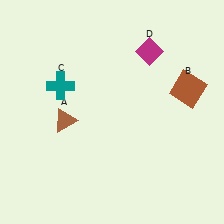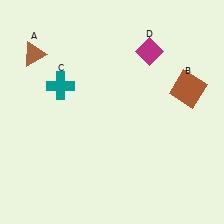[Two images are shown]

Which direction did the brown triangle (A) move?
The brown triangle (A) moved up.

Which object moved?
The brown triangle (A) moved up.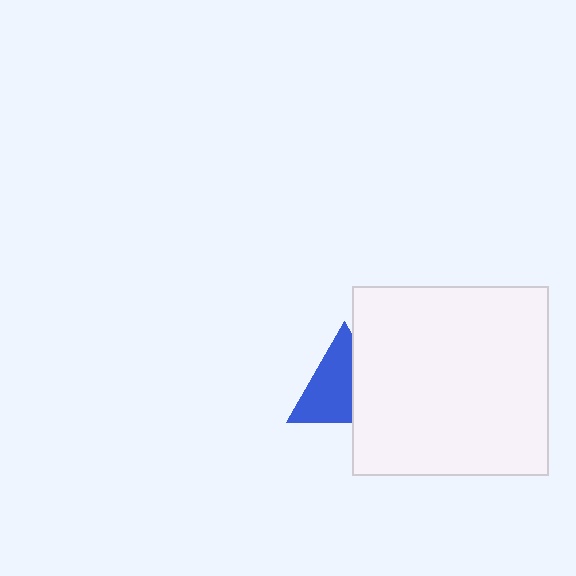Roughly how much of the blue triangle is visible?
About half of it is visible (roughly 61%).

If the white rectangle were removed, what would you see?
You would see the complete blue triangle.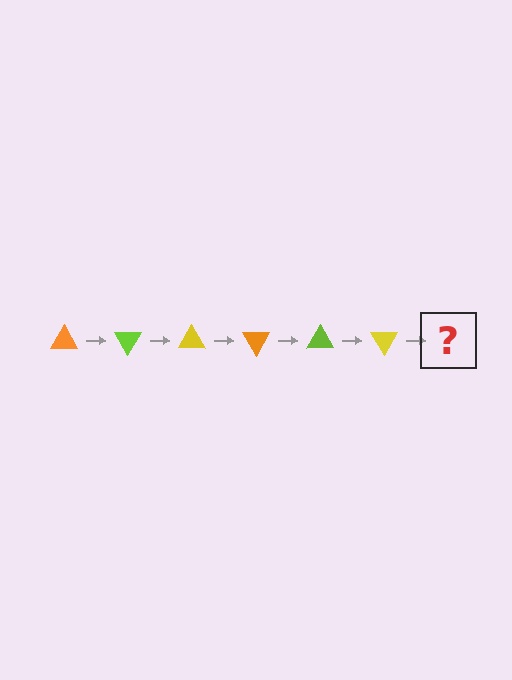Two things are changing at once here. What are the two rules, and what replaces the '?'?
The two rules are that it rotates 60 degrees each step and the color cycles through orange, lime, and yellow. The '?' should be an orange triangle, rotated 360 degrees from the start.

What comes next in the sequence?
The next element should be an orange triangle, rotated 360 degrees from the start.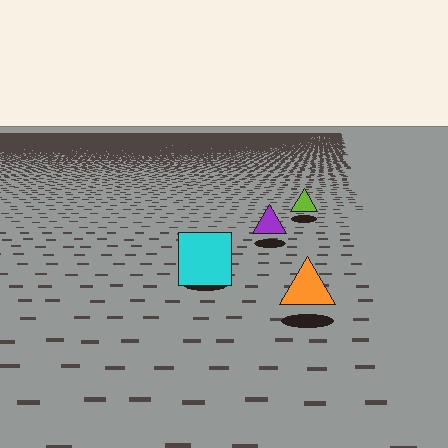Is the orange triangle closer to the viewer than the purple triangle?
Yes. The orange triangle is closer — you can tell from the texture gradient: the ground texture is coarser near it.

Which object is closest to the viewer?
The orange triangle is closest. The texture marks near it are larger and more spread out.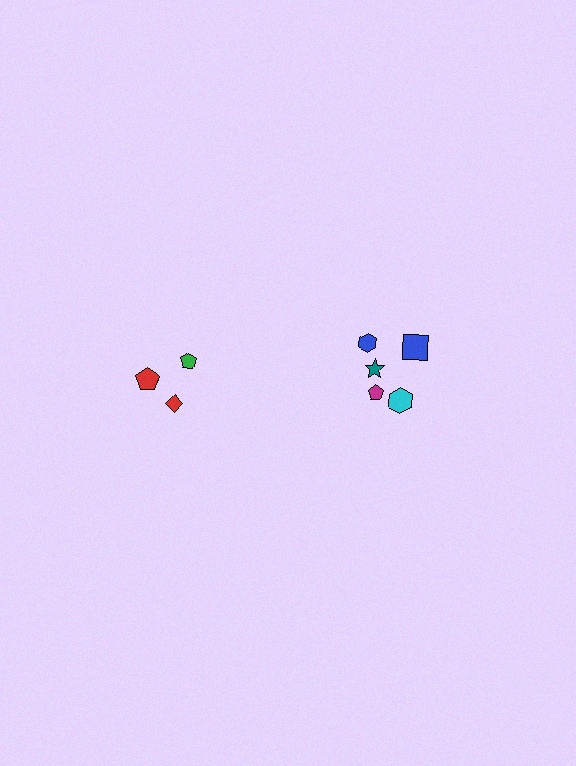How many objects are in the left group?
There are 3 objects.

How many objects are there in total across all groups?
There are 8 objects.